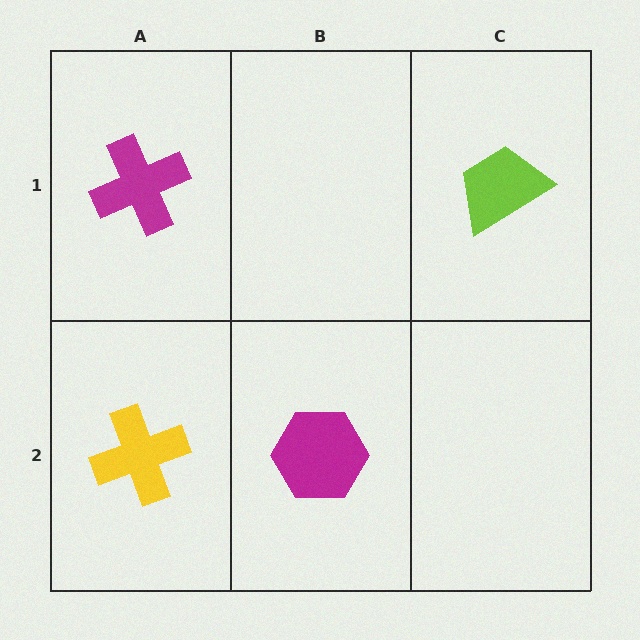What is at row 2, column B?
A magenta hexagon.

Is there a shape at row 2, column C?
No, that cell is empty.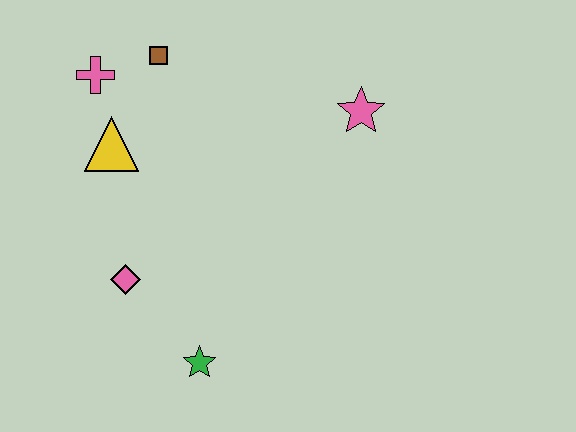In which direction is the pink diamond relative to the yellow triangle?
The pink diamond is below the yellow triangle.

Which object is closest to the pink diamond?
The green star is closest to the pink diamond.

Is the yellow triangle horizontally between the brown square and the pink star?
No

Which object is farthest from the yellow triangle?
The pink star is farthest from the yellow triangle.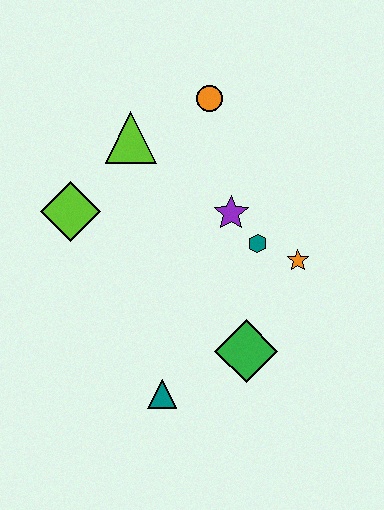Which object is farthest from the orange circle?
The teal triangle is farthest from the orange circle.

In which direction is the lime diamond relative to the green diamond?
The lime diamond is to the left of the green diamond.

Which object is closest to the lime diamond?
The lime triangle is closest to the lime diamond.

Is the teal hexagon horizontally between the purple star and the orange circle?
No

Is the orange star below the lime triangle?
Yes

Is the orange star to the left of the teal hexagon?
No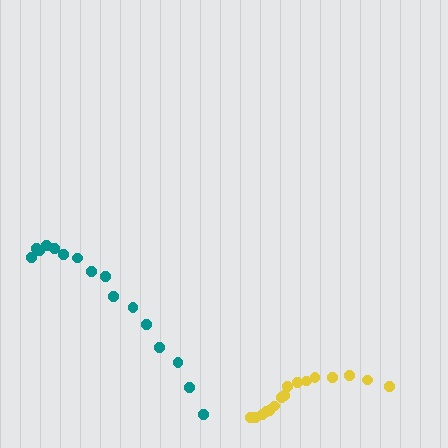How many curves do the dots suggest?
There are 2 distinct paths.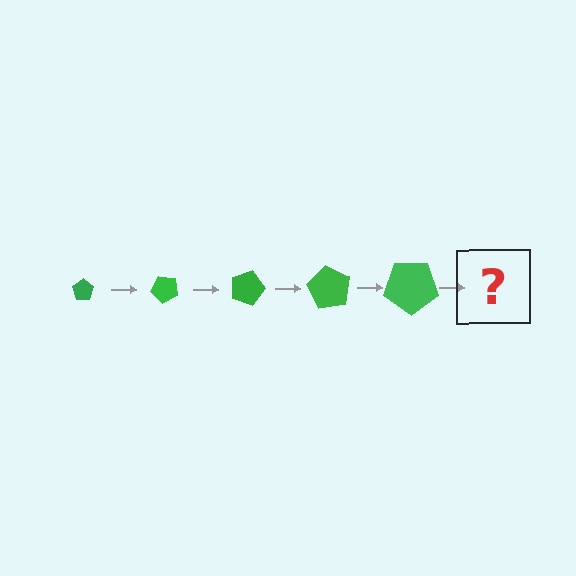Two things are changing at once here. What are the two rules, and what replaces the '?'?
The two rules are that the pentagon grows larger each step and it rotates 45 degrees each step. The '?' should be a pentagon, larger than the previous one and rotated 225 degrees from the start.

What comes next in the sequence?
The next element should be a pentagon, larger than the previous one and rotated 225 degrees from the start.